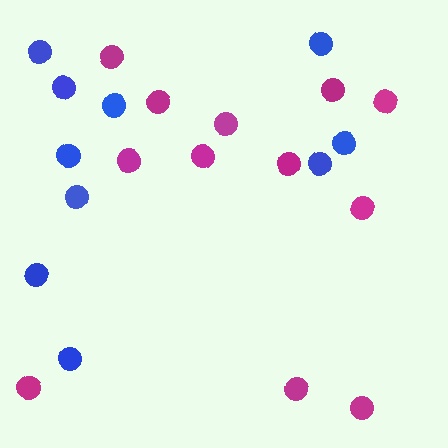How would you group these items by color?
There are 2 groups: one group of magenta circles (12) and one group of blue circles (10).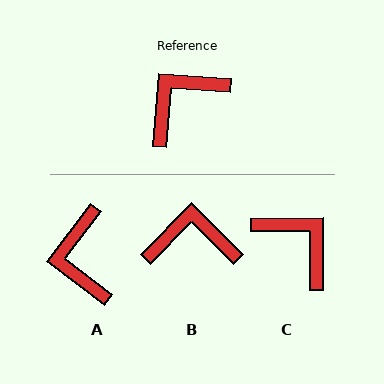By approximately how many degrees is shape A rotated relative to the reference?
Approximately 57 degrees counter-clockwise.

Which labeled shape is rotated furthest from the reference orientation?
C, about 86 degrees away.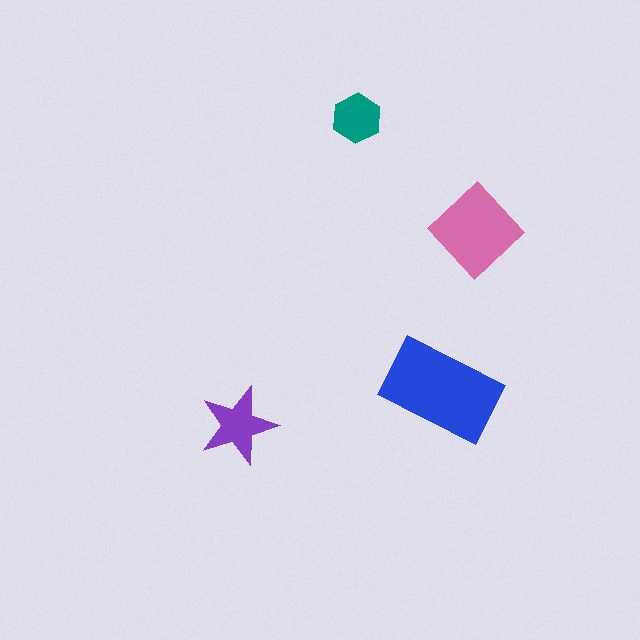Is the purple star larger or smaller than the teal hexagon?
Larger.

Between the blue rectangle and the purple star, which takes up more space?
The blue rectangle.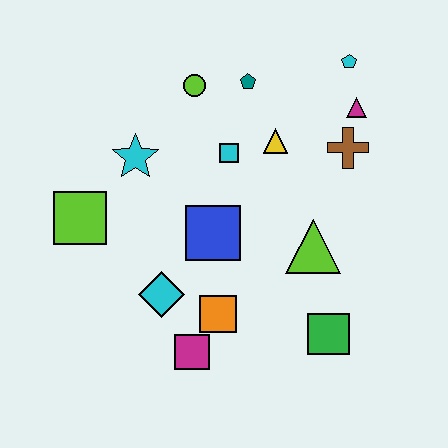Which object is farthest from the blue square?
The cyan pentagon is farthest from the blue square.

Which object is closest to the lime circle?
The teal pentagon is closest to the lime circle.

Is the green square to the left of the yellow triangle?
No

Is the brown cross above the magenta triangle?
No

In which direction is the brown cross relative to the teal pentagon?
The brown cross is to the right of the teal pentagon.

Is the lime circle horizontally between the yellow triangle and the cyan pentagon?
No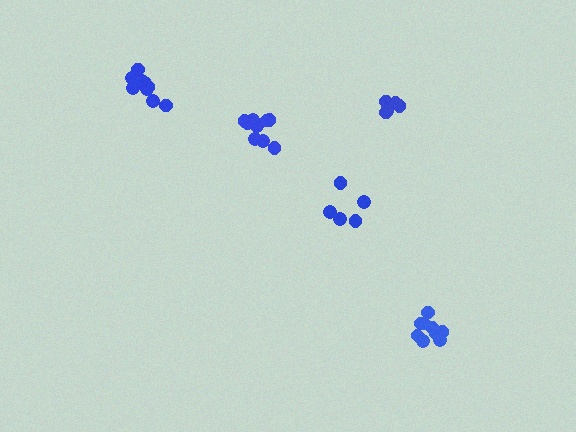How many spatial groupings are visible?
There are 5 spatial groupings.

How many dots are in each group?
Group 1: 6 dots, Group 2: 5 dots, Group 3: 9 dots, Group 4: 9 dots, Group 5: 10 dots (39 total).